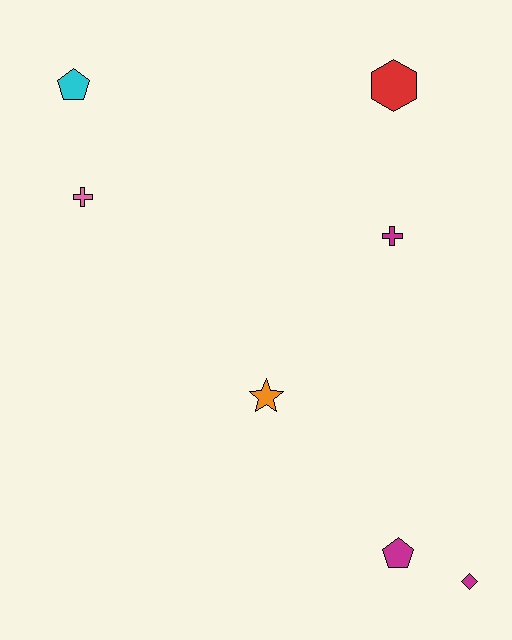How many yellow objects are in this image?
There are no yellow objects.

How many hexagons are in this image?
There is 1 hexagon.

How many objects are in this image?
There are 7 objects.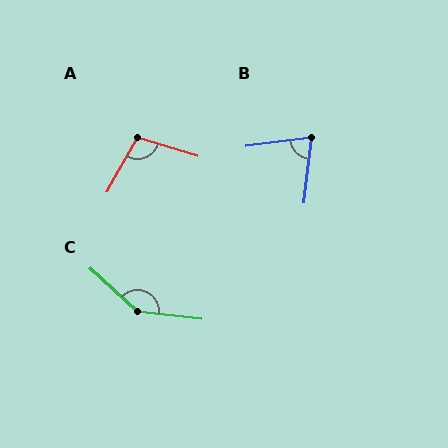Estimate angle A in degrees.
Approximately 102 degrees.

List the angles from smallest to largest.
B (76°), A (102°), C (144°).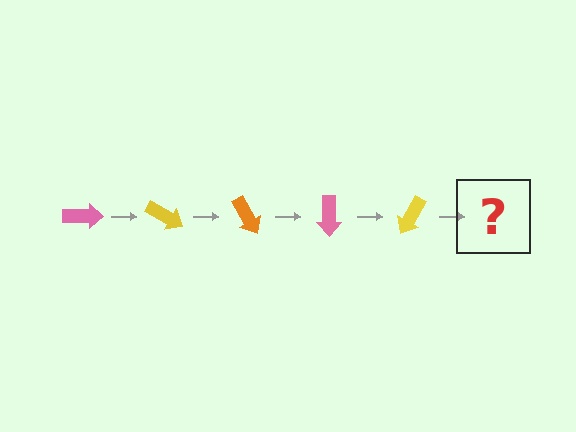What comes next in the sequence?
The next element should be an orange arrow, rotated 150 degrees from the start.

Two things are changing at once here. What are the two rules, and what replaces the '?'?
The two rules are that it rotates 30 degrees each step and the color cycles through pink, yellow, and orange. The '?' should be an orange arrow, rotated 150 degrees from the start.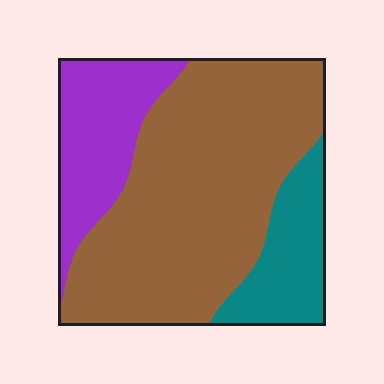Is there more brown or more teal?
Brown.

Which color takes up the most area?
Brown, at roughly 65%.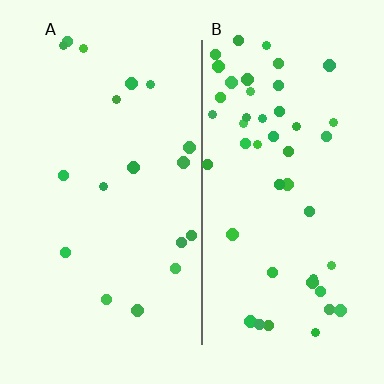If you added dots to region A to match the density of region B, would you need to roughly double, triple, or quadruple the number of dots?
Approximately triple.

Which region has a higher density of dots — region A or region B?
B (the right).